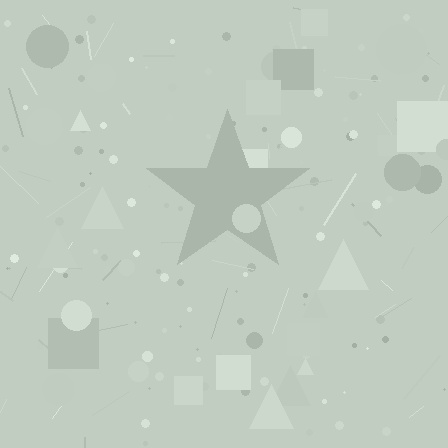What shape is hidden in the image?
A star is hidden in the image.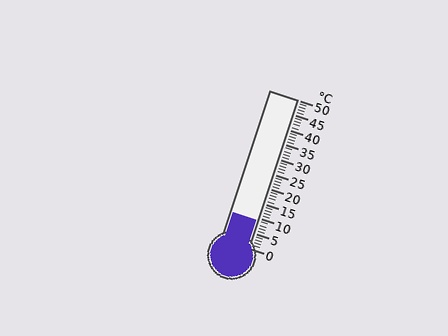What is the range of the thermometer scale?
The thermometer scale ranges from 0°C to 50°C.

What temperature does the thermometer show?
The thermometer shows approximately 9°C.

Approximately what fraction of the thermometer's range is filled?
The thermometer is filled to approximately 20% of its range.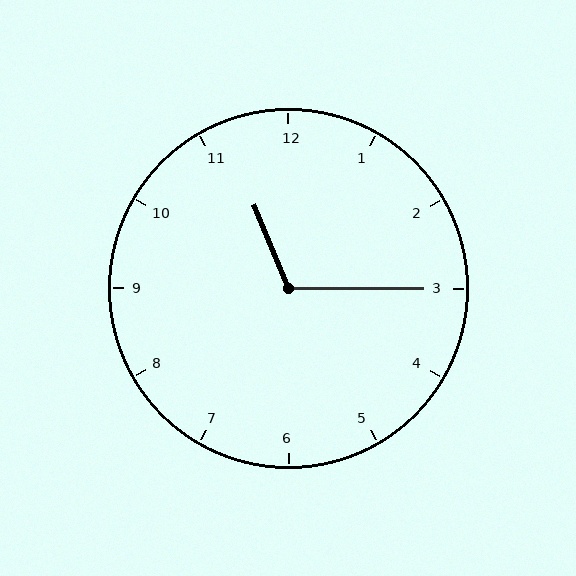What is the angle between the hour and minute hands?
Approximately 112 degrees.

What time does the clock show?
11:15.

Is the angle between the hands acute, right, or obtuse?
It is obtuse.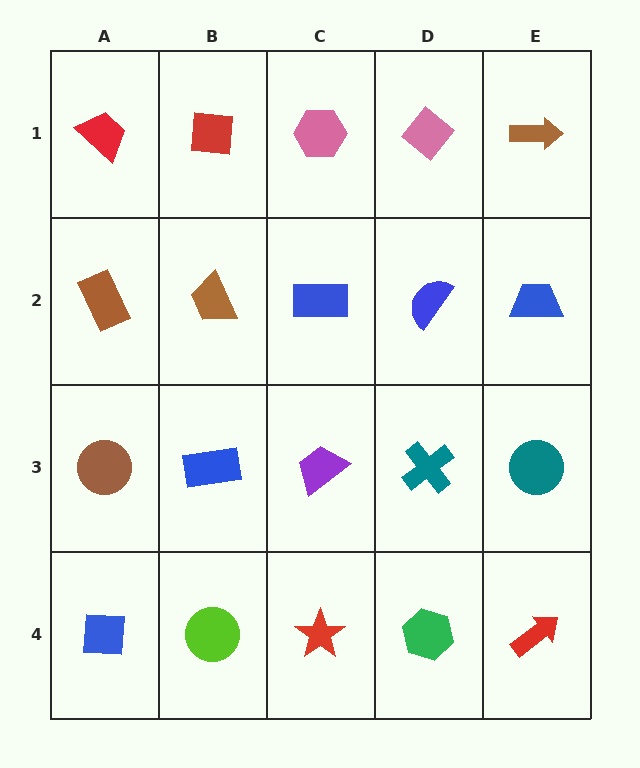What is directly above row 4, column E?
A teal circle.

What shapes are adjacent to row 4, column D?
A teal cross (row 3, column D), a red star (row 4, column C), a red arrow (row 4, column E).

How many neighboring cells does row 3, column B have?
4.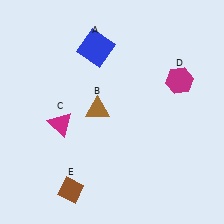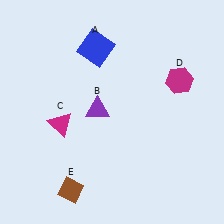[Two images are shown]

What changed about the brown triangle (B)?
In Image 1, B is brown. In Image 2, it changed to purple.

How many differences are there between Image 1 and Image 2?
There is 1 difference between the two images.